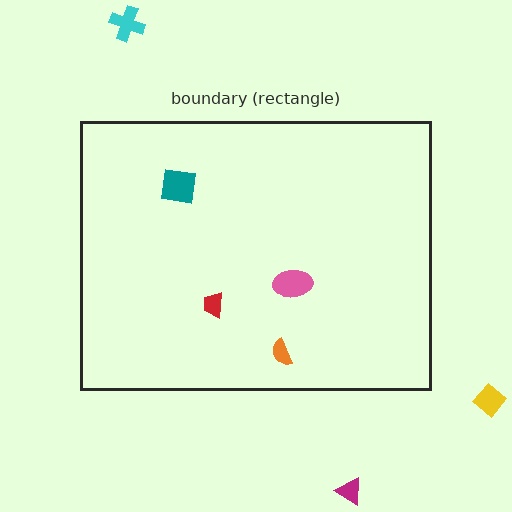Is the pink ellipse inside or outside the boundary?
Inside.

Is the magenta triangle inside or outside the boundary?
Outside.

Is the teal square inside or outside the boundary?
Inside.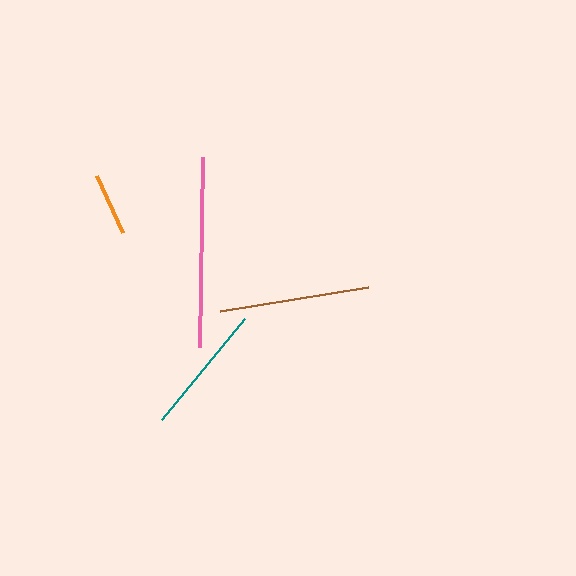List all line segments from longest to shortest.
From longest to shortest: pink, brown, teal, orange.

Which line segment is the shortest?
The orange line is the shortest at approximately 63 pixels.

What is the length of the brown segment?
The brown segment is approximately 149 pixels long.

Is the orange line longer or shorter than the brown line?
The brown line is longer than the orange line.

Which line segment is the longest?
The pink line is the longest at approximately 189 pixels.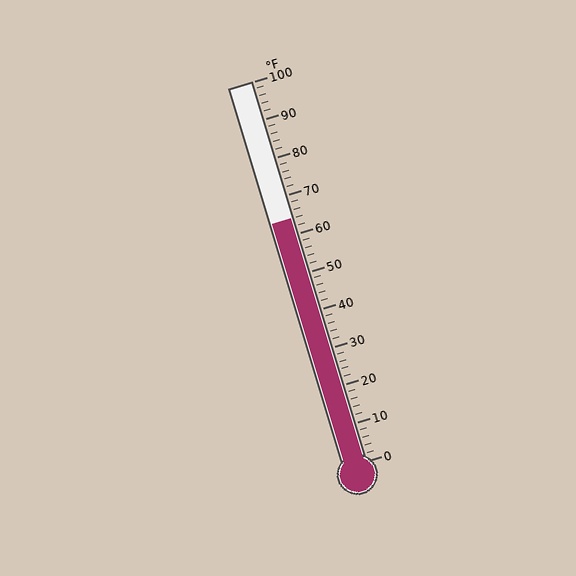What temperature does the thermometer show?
The thermometer shows approximately 64°F.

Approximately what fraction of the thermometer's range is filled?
The thermometer is filled to approximately 65% of its range.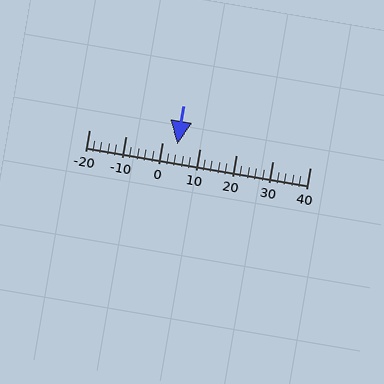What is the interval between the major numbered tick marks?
The major tick marks are spaced 10 units apart.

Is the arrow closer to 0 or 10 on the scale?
The arrow is closer to 0.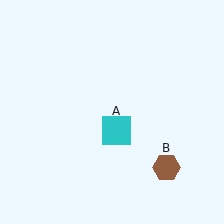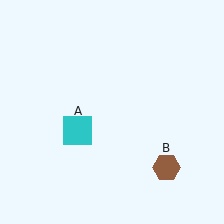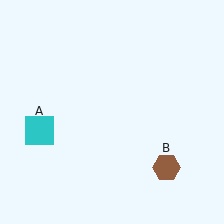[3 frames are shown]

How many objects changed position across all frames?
1 object changed position: cyan square (object A).